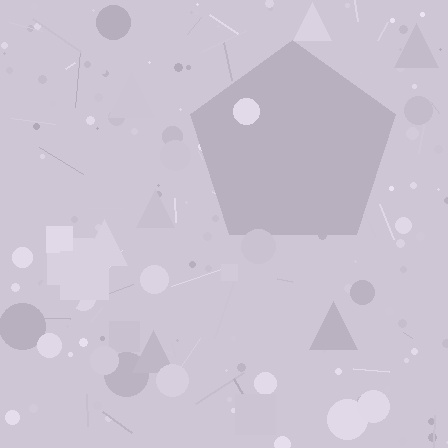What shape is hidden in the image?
A pentagon is hidden in the image.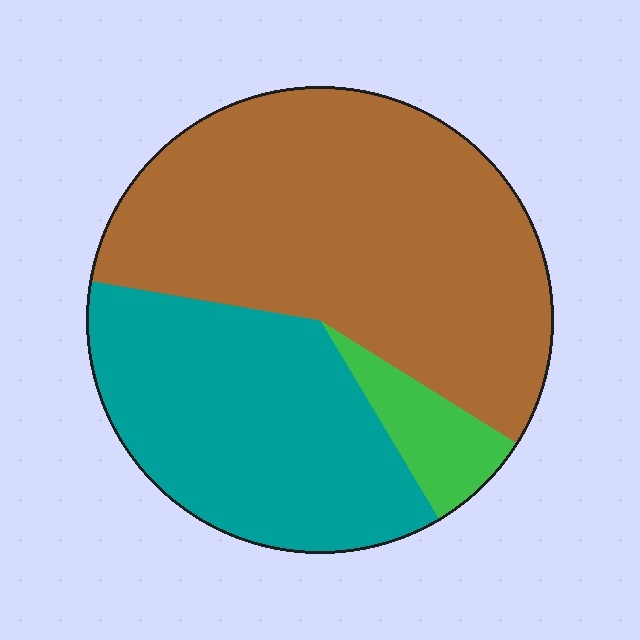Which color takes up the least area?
Green, at roughly 5%.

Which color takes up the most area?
Brown, at roughly 55%.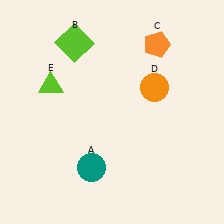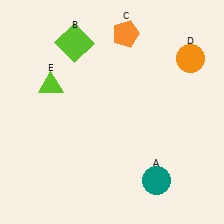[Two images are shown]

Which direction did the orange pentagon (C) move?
The orange pentagon (C) moved left.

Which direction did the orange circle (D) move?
The orange circle (D) moved right.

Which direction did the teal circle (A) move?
The teal circle (A) moved right.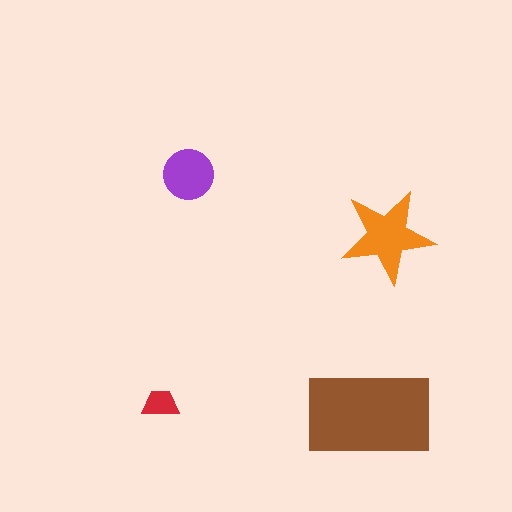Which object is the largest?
The brown rectangle.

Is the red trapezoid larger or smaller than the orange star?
Smaller.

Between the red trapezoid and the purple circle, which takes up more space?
The purple circle.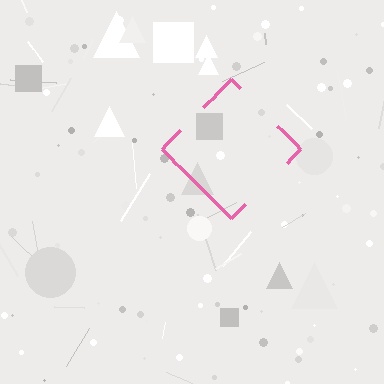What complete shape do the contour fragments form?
The contour fragments form a diamond.